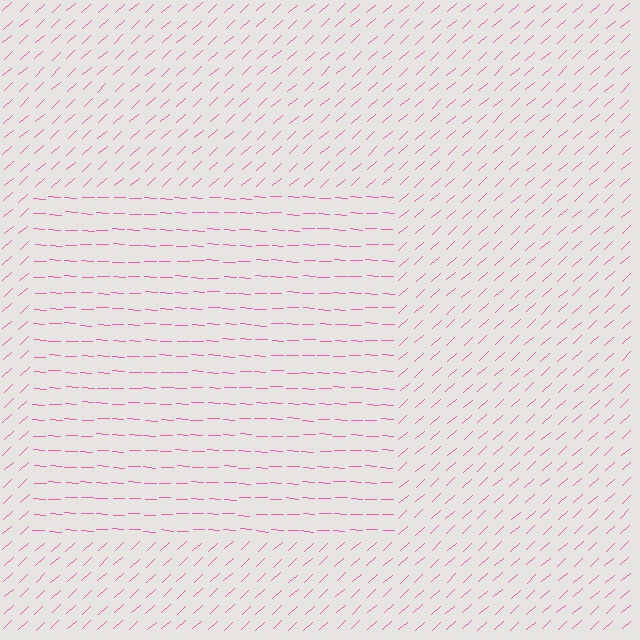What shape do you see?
I see a rectangle.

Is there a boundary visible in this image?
Yes, there is a texture boundary formed by a change in line orientation.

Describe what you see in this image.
The image is filled with small pink line segments. A rectangle region in the image has lines oriented differently from the surrounding lines, creating a visible texture boundary.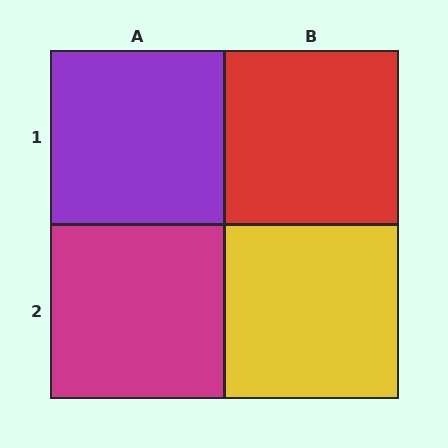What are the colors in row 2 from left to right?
Magenta, yellow.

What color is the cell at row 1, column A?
Purple.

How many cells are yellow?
1 cell is yellow.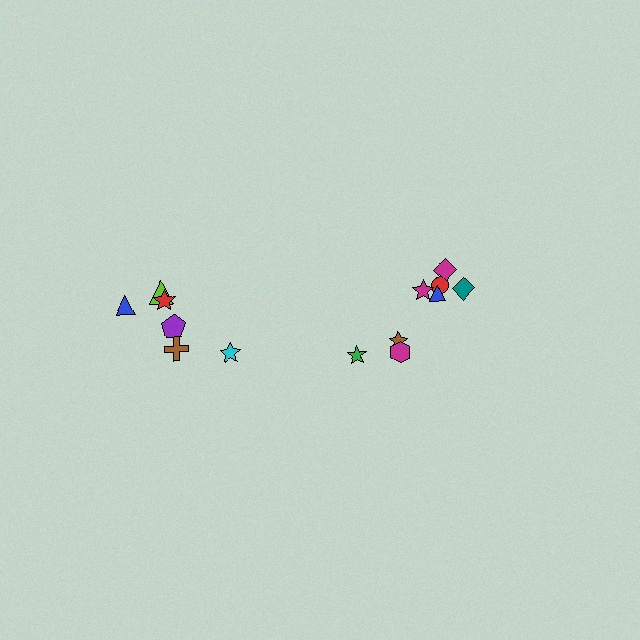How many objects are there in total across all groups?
There are 14 objects.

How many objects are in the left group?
There are 6 objects.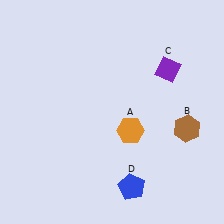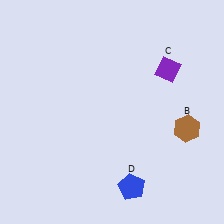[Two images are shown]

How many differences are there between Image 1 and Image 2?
There is 1 difference between the two images.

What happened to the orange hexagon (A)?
The orange hexagon (A) was removed in Image 2. It was in the bottom-right area of Image 1.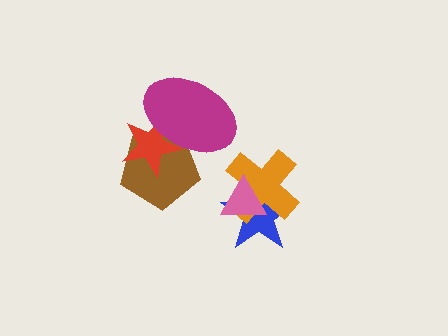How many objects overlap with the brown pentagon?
2 objects overlap with the brown pentagon.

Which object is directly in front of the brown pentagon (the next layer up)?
The red star is directly in front of the brown pentagon.